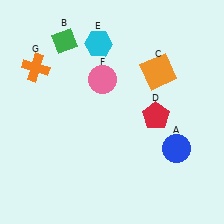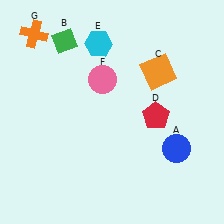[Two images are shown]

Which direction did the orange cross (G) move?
The orange cross (G) moved up.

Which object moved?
The orange cross (G) moved up.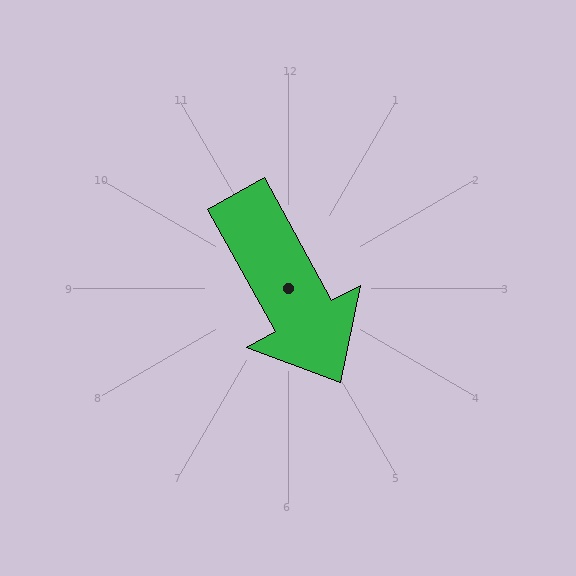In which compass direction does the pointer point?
Southeast.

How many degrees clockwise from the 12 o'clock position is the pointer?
Approximately 151 degrees.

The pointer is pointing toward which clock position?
Roughly 5 o'clock.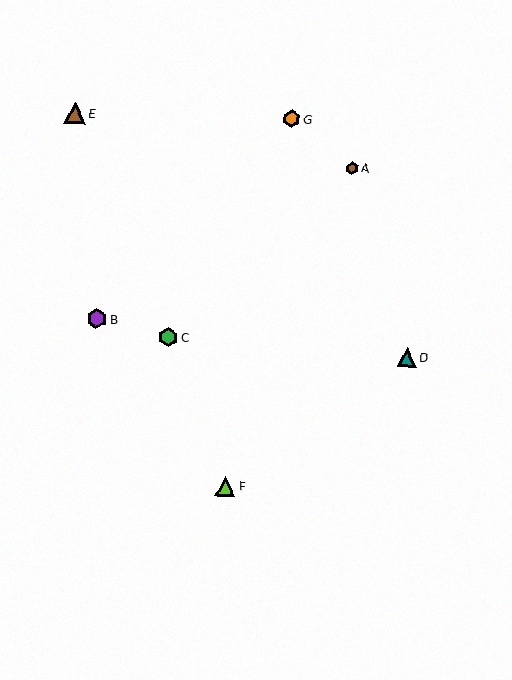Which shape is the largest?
The brown triangle (labeled E) is the largest.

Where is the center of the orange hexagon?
The center of the orange hexagon is at (292, 119).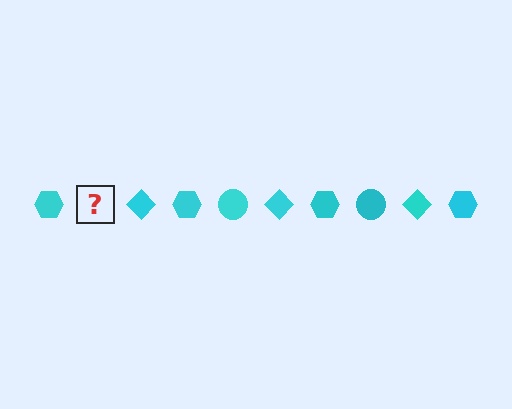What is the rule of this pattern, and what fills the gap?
The rule is that the pattern cycles through hexagon, circle, diamond shapes in cyan. The gap should be filled with a cyan circle.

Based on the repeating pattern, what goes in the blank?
The blank should be a cyan circle.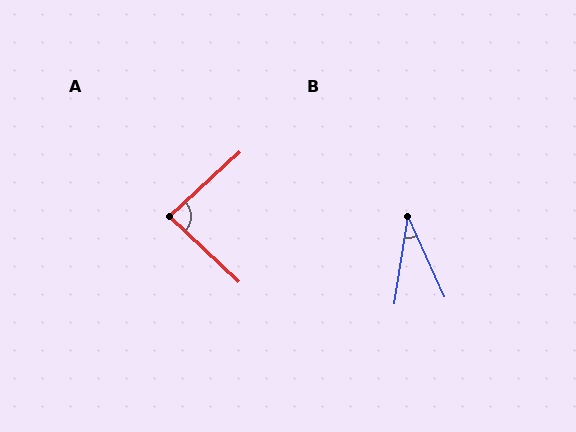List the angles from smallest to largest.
B (33°), A (86°).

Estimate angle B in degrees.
Approximately 33 degrees.